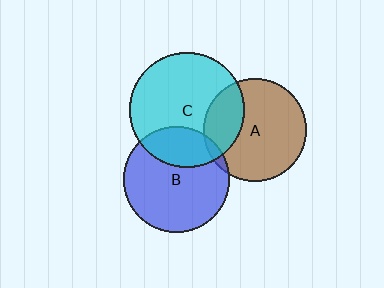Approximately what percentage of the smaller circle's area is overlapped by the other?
Approximately 25%.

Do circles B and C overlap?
Yes.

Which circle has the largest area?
Circle C (cyan).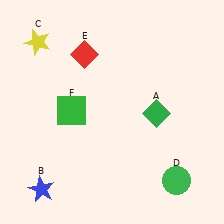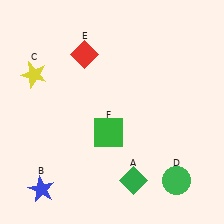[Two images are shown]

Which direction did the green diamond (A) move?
The green diamond (A) moved down.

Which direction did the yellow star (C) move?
The yellow star (C) moved down.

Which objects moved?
The objects that moved are: the green diamond (A), the yellow star (C), the green square (F).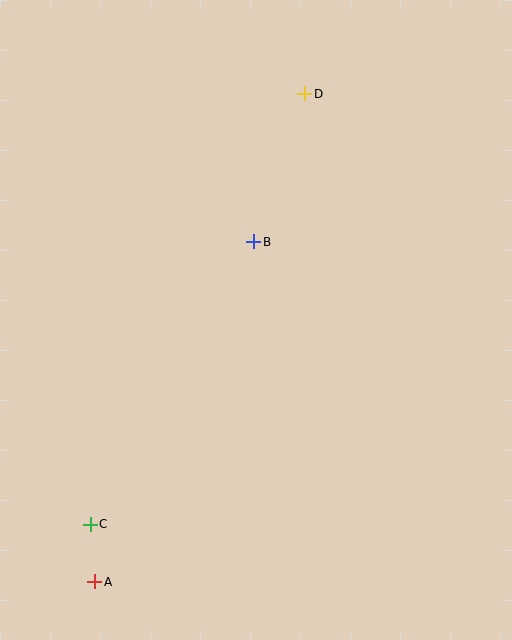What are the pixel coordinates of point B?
Point B is at (254, 242).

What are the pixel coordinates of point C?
Point C is at (90, 524).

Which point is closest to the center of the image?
Point B at (254, 242) is closest to the center.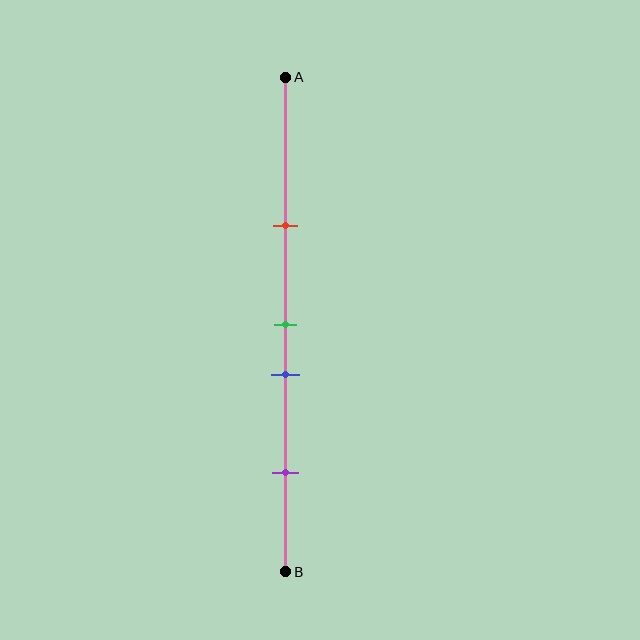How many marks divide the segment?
There are 4 marks dividing the segment.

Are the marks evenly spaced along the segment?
No, the marks are not evenly spaced.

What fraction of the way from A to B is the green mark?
The green mark is approximately 50% (0.5) of the way from A to B.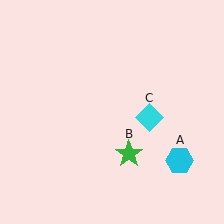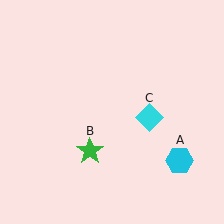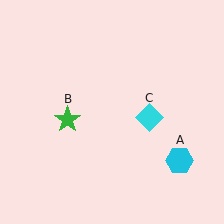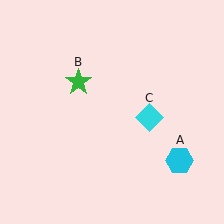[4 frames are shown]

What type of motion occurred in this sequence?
The green star (object B) rotated clockwise around the center of the scene.